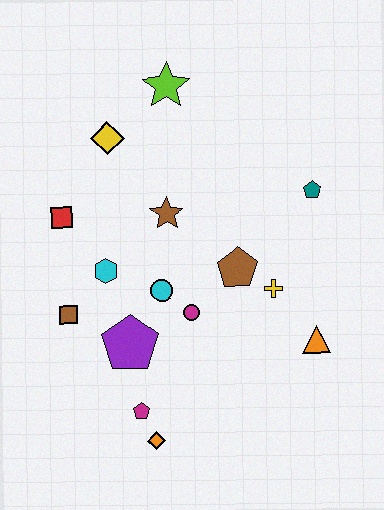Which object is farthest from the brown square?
The teal pentagon is farthest from the brown square.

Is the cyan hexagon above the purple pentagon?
Yes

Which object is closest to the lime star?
The yellow diamond is closest to the lime star.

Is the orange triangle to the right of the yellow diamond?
Yes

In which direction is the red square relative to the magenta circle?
The red square is to the left of the magenta circle.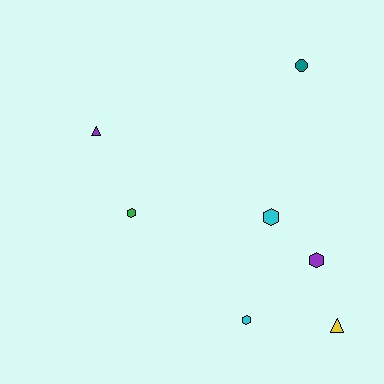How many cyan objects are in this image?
There are 2 cyan objects.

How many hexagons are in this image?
There are 4 hexagons.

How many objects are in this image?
There are 7 objects.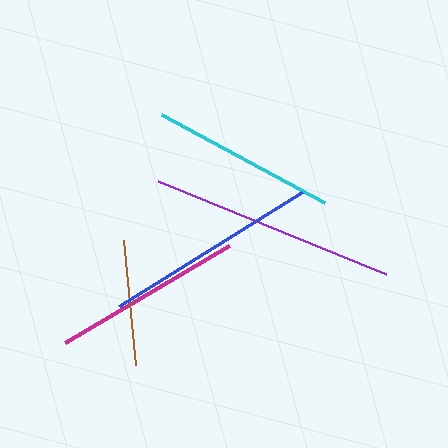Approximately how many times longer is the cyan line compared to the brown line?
The cyan line is approximately 1.5 times the length of the brown line.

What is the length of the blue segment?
The blue segment is approximately 216 pixels long.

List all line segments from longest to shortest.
From longest to shortest: purple, blue, magenta, cyan, brown.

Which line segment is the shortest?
The brown line is the shortest at approximately 126 pixels.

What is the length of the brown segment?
The brown segment is approximately 126 pixels long.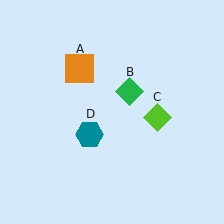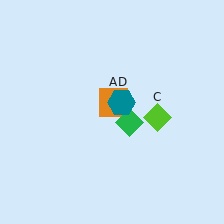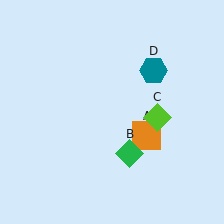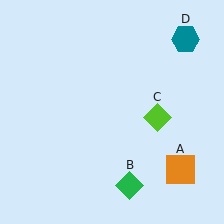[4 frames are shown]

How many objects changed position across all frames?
3 objects changed position: orange square (object A), green diamond (object B), teal hexagon (object D).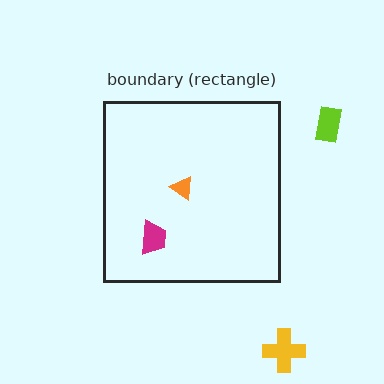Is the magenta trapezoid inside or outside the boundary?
Inside.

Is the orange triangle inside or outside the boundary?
Inside.